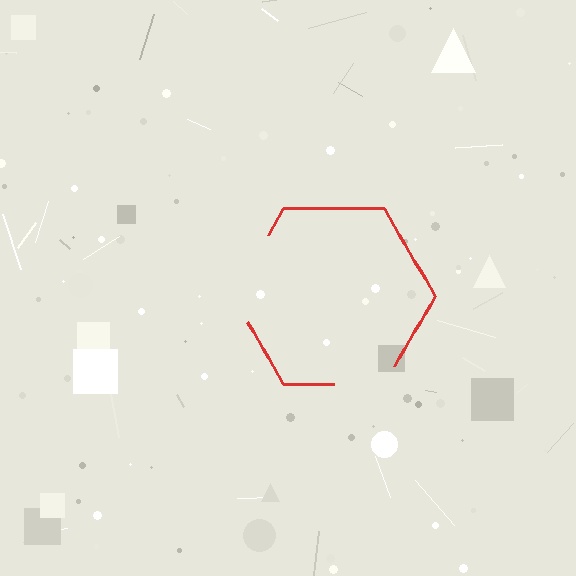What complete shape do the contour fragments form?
The contour fragments form a hexagon.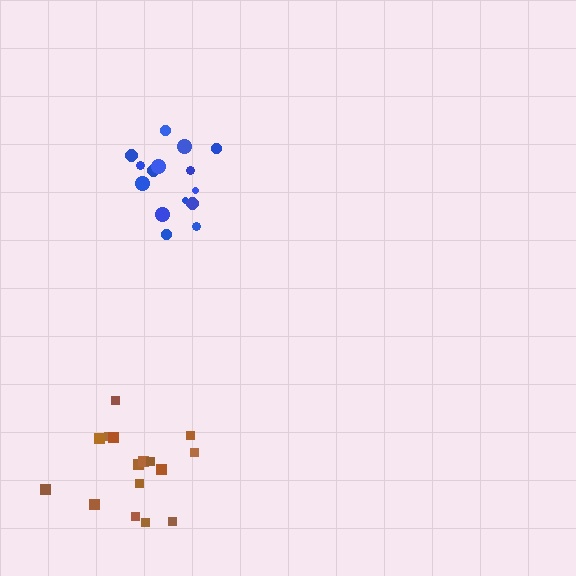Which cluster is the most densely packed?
Blue.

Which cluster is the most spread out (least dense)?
Brown.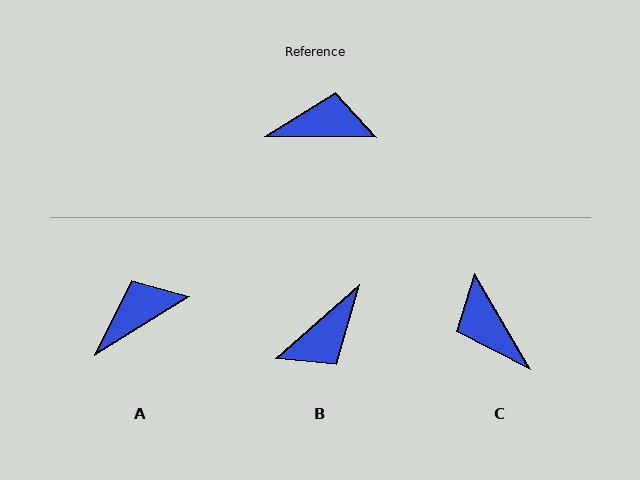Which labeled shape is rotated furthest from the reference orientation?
B, about 138 degrees away.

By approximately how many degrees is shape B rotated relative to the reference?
Approximately 138 degrees clockwise.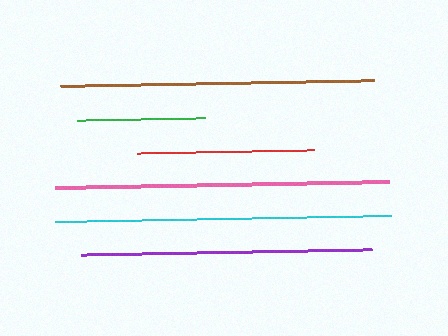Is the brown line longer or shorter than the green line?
The brown line is longer than the green line.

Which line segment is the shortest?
The green line is the shortest at approximately 128 pixels.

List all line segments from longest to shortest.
From longest to shortest: cyan, pink, brown, purple, red, green.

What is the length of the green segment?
The green segment is approximately 128 pixels long.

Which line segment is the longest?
The cyan line is the longest at approximately 336 pixels.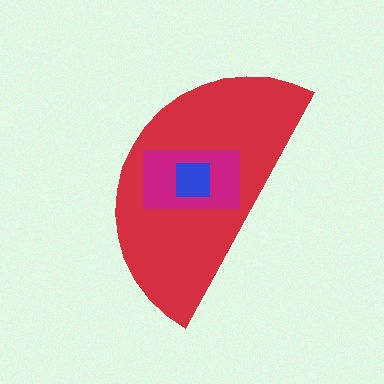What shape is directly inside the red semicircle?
The magenta rectangle.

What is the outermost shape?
The red semicircle.